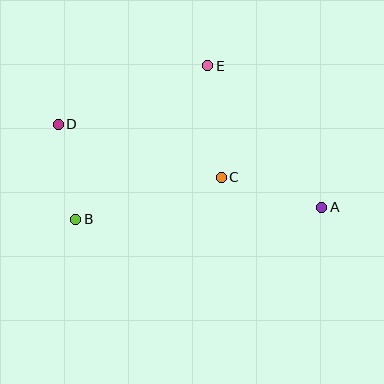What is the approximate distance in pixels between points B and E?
The distance between B and E is approximately 202 pixels.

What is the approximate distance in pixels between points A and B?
The distance between A and B is approximately 246 pixels.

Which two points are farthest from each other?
Points A and D are farthest from each other.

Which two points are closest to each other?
Points B and D are closest to each other.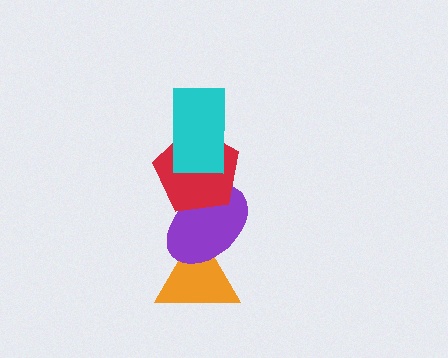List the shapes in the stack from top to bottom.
From top to bottom: the cyan rectangle, the red pentagon, the purple ellipse, the orange triangle.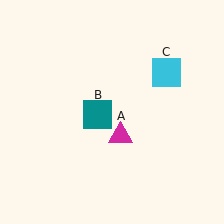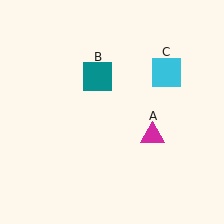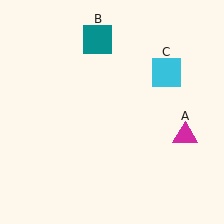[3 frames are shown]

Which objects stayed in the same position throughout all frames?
Cyan square (object C) remained stationary.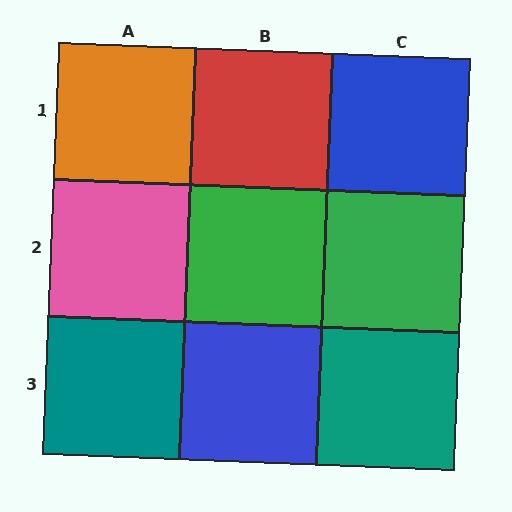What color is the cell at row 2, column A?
Pink.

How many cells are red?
1 cell is red.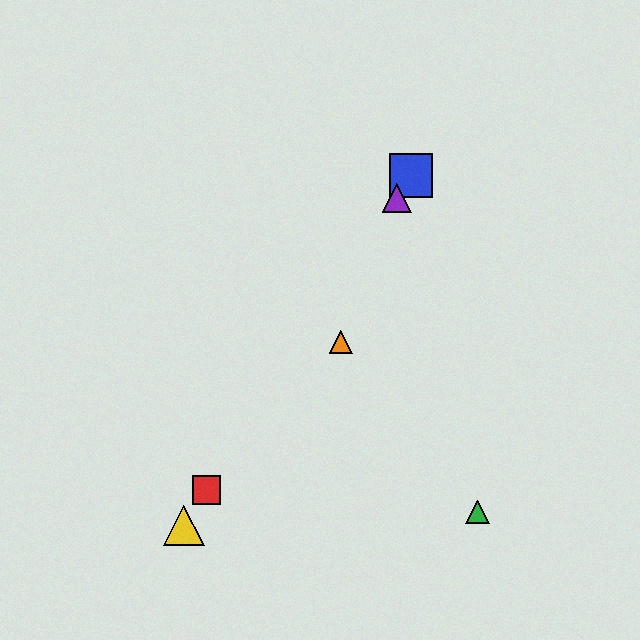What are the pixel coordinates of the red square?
The red square is at (207, 490).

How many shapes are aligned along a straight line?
4 shapes (the red square, the blue square, the yellow triangle, the purple triangle) are aligned along a straight line.